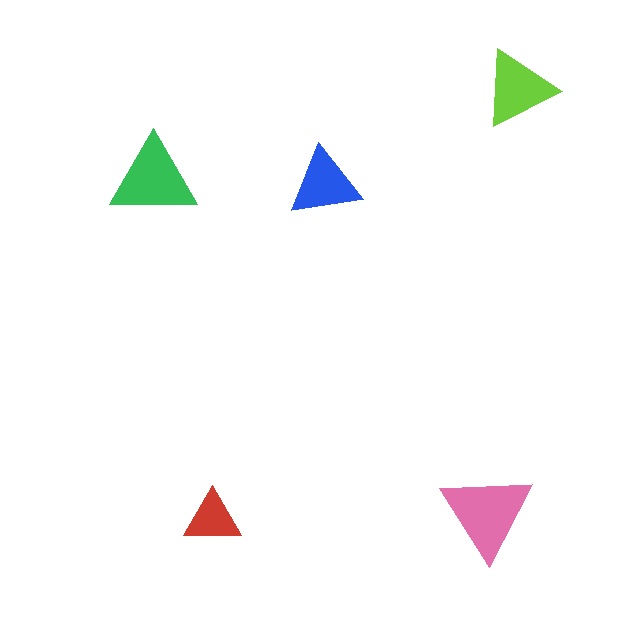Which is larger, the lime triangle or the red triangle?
The lime one.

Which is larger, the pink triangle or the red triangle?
The pink one.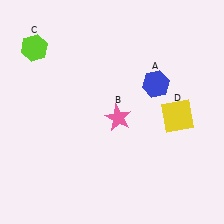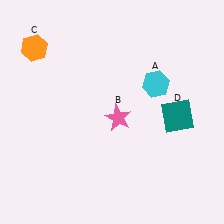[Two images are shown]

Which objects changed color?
A changed from blue to cyan. C changed from lime to orange. D changed from yellow to teal.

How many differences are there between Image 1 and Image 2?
There are 3 differences between the two images.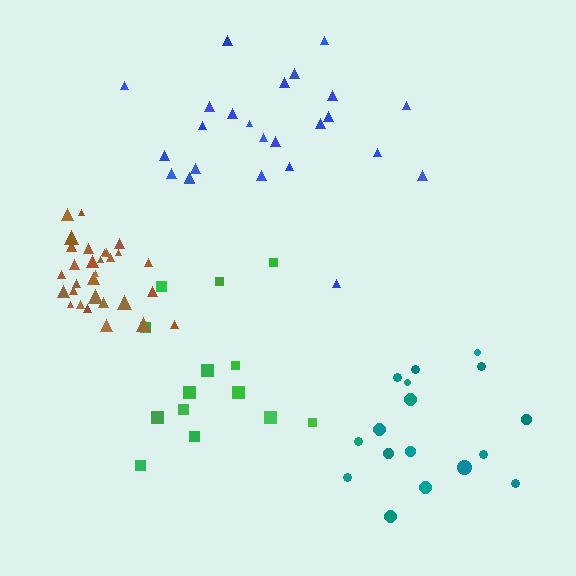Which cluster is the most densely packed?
Brown.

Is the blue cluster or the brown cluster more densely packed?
Brown.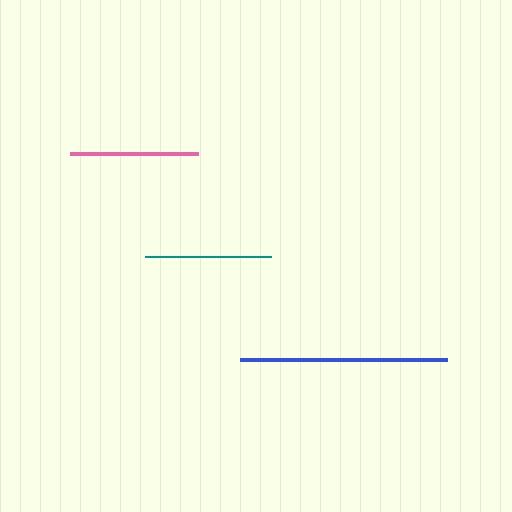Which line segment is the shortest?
The teal line is the shortest at approximately 125 pixels.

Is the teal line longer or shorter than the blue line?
The blue line is longer than the teal line.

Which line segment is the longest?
The blue line is the longest at approximately 207 pixels.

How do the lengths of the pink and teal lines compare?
The pink and teal lines are approximately the same length.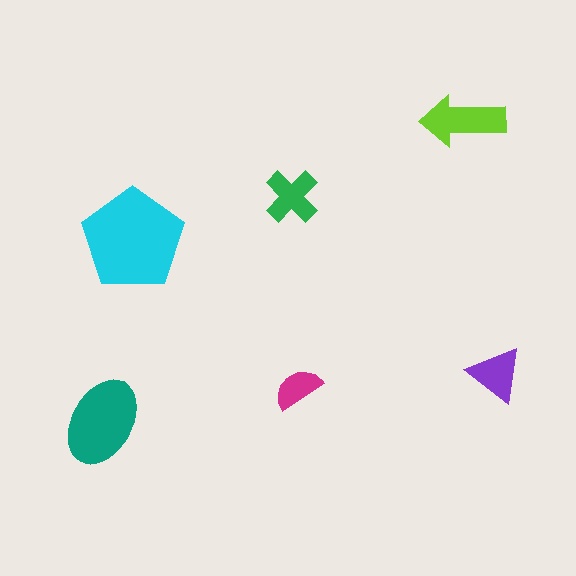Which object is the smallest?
The magenta semicircle.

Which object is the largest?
The cyan pentagon.